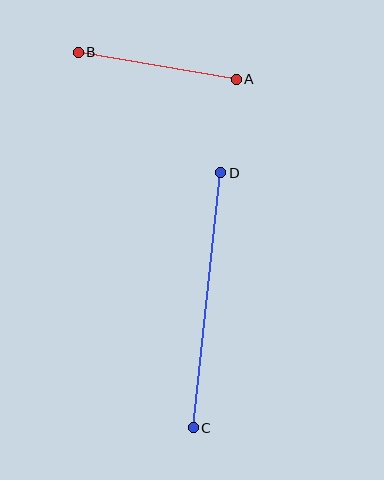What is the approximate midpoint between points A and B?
The midpoint is at approximately (157, 66) pixels.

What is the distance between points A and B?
The distance is approximately 161 pixels.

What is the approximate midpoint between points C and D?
The midpoint is at approximately (207, 300) pixels.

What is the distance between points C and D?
The distance is approximately 257 pixels.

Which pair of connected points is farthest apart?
Points C and D are farthest apart.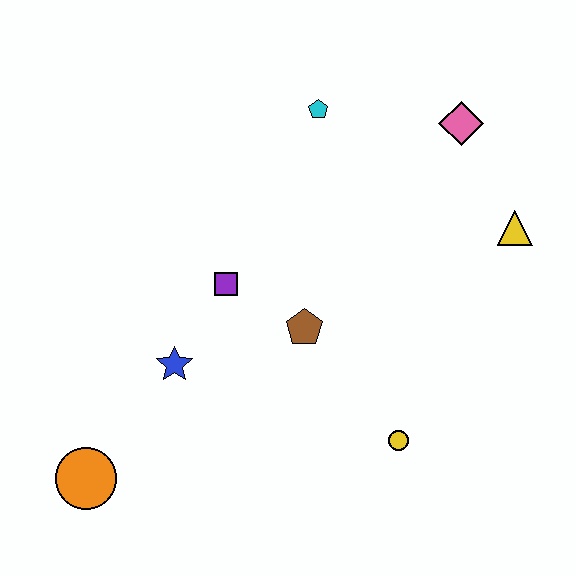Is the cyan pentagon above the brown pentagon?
Yes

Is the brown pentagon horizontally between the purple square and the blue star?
No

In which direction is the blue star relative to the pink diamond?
The blue star is to the left of the pink diamond.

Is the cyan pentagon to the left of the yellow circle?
Yes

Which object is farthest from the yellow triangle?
The orange circle is farthest from the yellow triangle.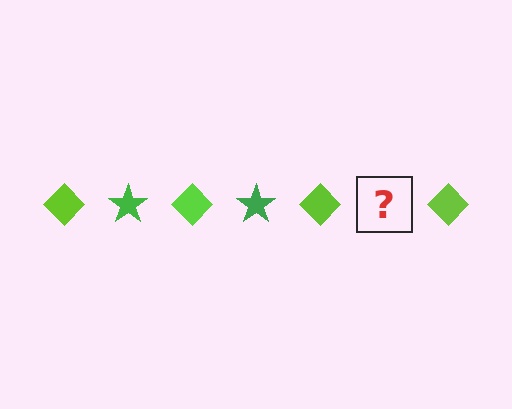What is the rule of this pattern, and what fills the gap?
The rule is that the pattern alternates between lime diamond and green star. The gap should be filled with a green star.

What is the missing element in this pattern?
The missing element is a green star.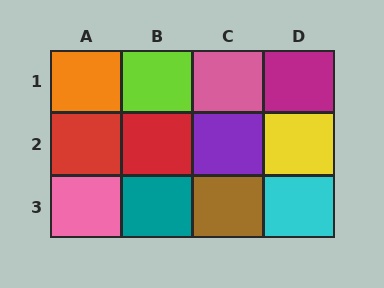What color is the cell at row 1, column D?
Magenta.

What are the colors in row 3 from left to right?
Pink, teal, brown, cyan.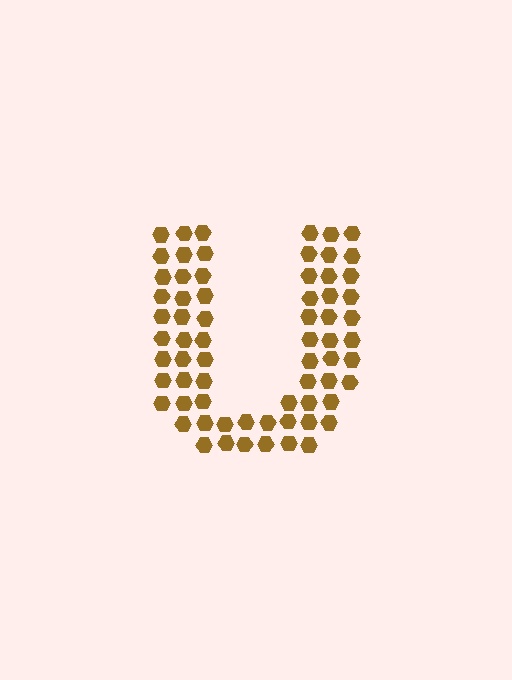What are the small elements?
The small elements are hexagons.